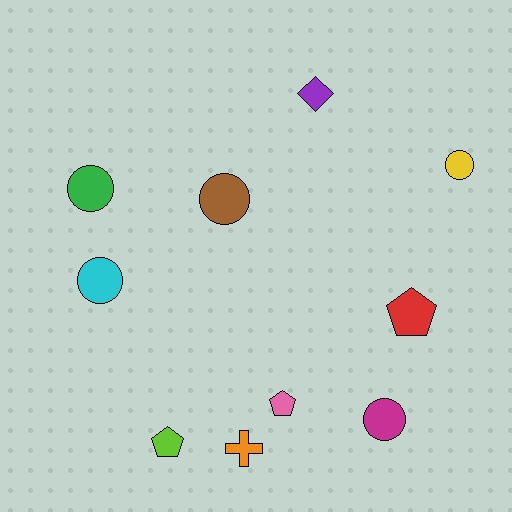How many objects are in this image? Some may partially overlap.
There are 10 objects.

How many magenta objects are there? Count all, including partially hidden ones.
There is 1 magenta object.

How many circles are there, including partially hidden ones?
There are 5 circles.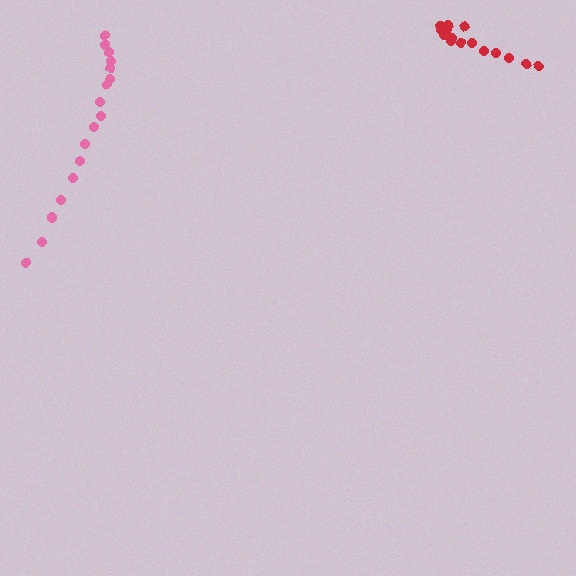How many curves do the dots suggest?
There are 2 distinct paths.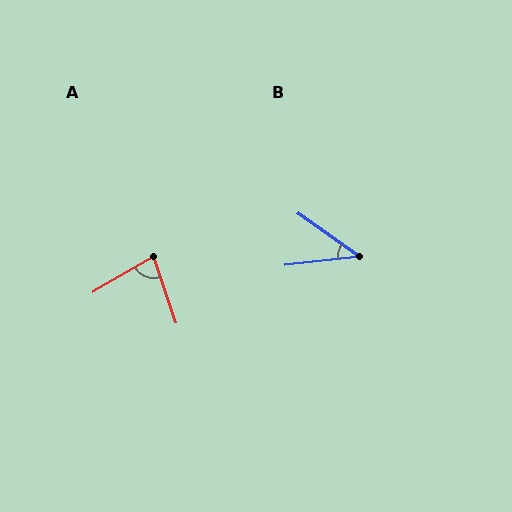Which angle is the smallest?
B, at approximately 42 degrees.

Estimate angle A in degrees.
Approximately 79 degrees.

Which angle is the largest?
A, at approximately 79 degrees.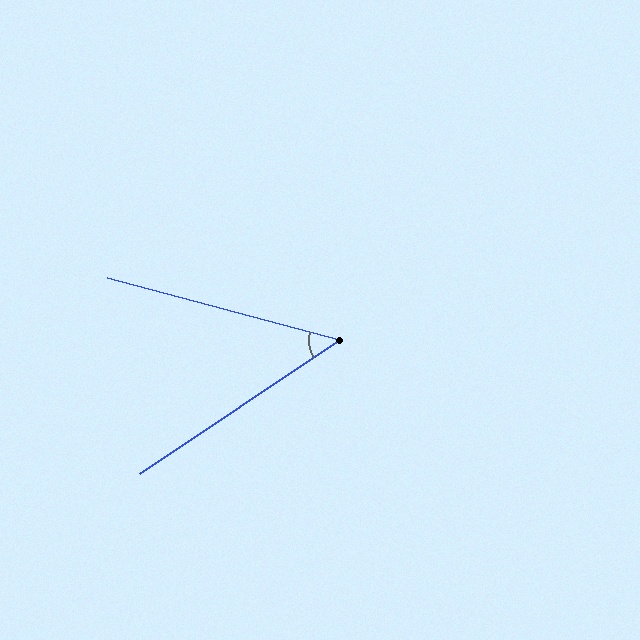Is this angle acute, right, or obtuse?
It is acute.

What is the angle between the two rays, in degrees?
Approximately 49 degrees.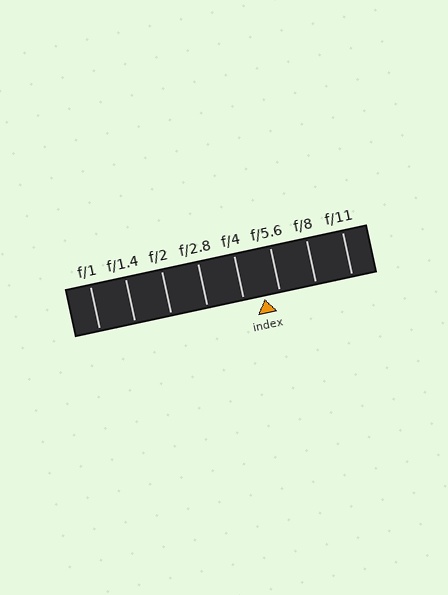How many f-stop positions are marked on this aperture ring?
There are 8 f-stop positions marked.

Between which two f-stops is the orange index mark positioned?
The index mark is between f/4 and f/5.6.